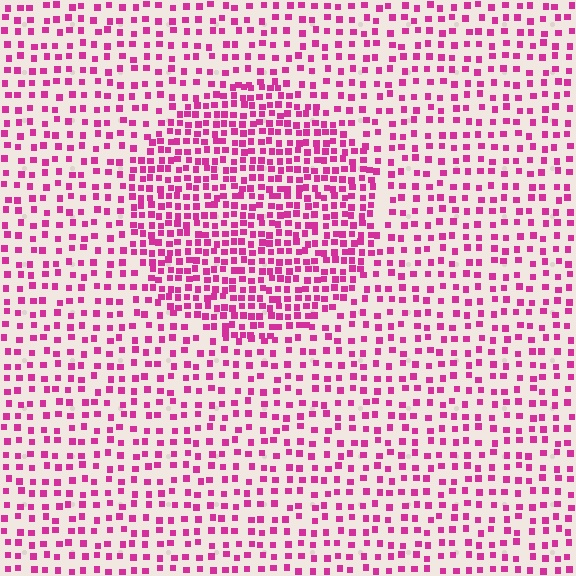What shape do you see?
I see a circle.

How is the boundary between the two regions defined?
The boundary is defined by a change in element density (approximately 1.9x ratio). All elements are the same color, size, and shape.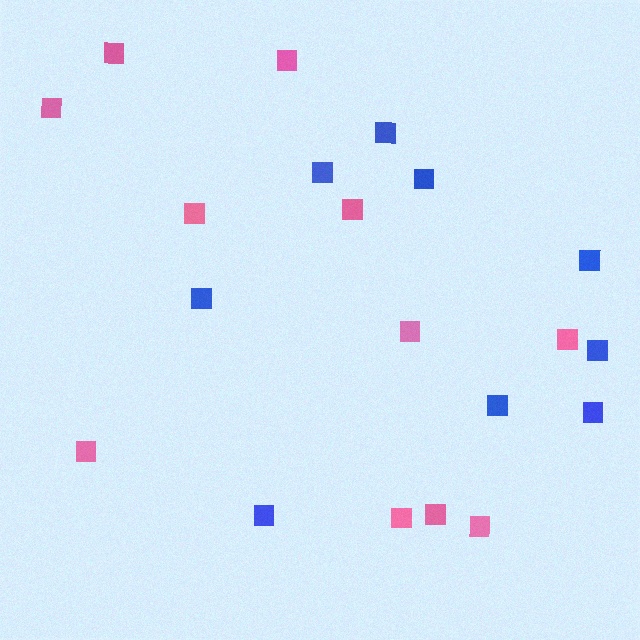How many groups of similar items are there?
There are 2 groups: one group of blue squares (9) and one group of pink squares (11).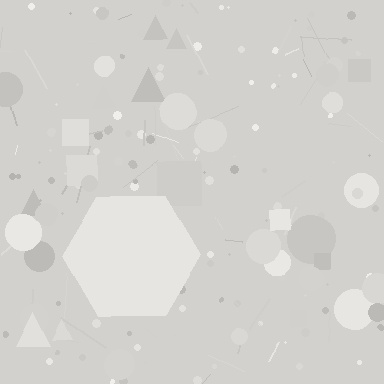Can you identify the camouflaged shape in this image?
The camouflaged shape is a hexagon.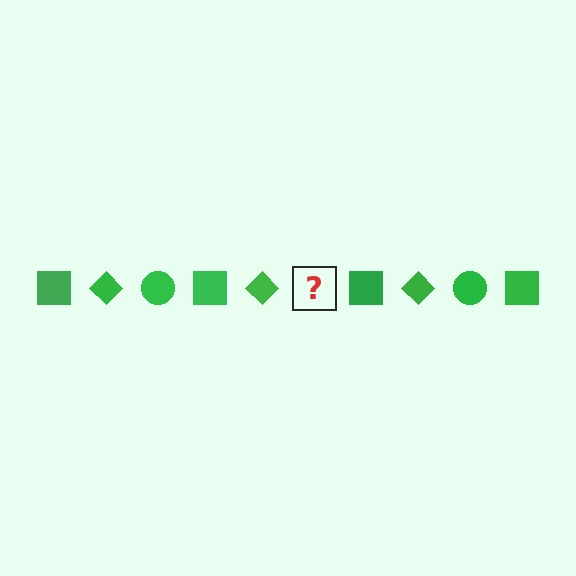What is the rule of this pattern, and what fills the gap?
The rule is that the pattern cycles through square, diamond, circle shapes in green. The gap should be filled with a green circle.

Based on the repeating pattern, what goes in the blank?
The blank should be a green circle.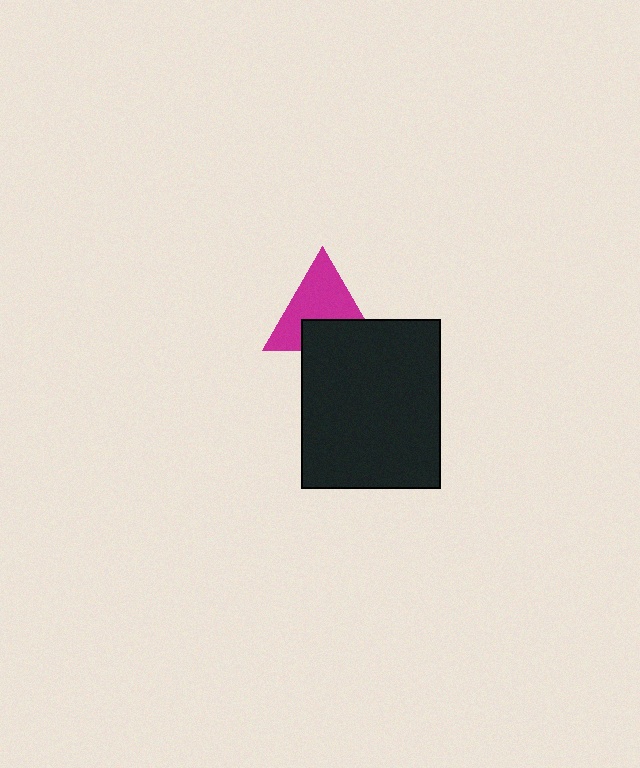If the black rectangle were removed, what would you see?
You would see the complete magenta triangle.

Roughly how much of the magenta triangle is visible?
About half of it is visible (roughly 64%).